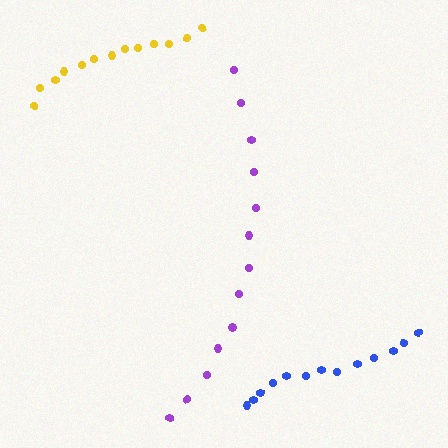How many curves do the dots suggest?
There are 3 distinct paths.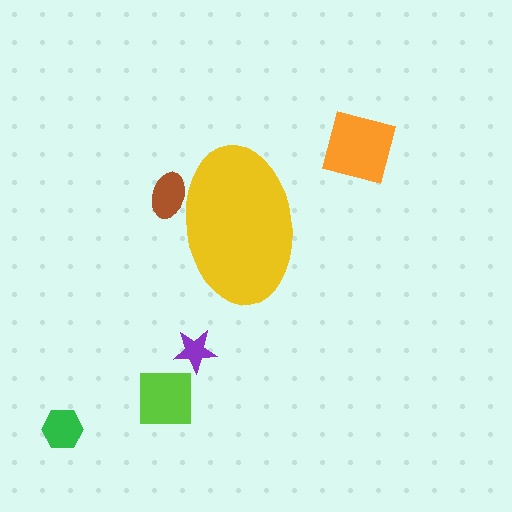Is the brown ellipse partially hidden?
Yes, the brown ellipse is partially hidden behind the yellow ellipse.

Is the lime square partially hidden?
No, the lime square is fully visible.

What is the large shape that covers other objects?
A yellow ellipse.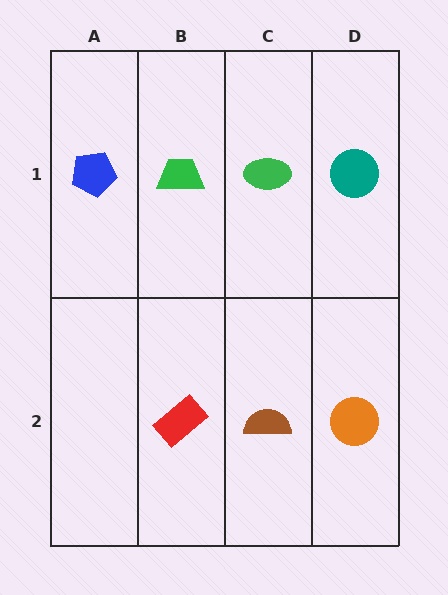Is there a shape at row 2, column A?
No, that cell is empty.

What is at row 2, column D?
An orange circle.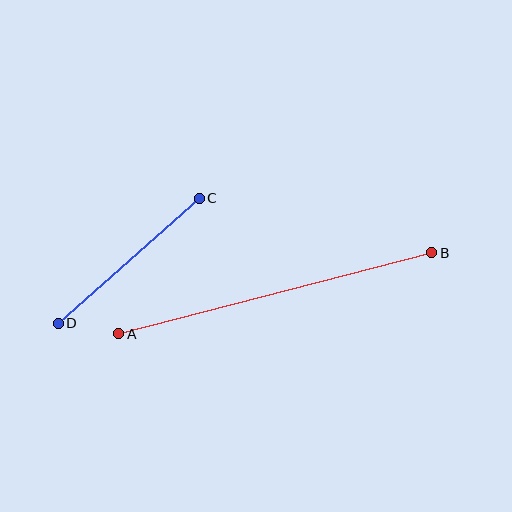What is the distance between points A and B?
The distance is approximately 324 pixels.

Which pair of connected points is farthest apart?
Points A and B are farthest apart.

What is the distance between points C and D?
The distance is approximately 189 pixels.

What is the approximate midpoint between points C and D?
The midpoint is at approximately (129, 261) pixels.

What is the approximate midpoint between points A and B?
The midpoint is at approximately (275, 293) pixels.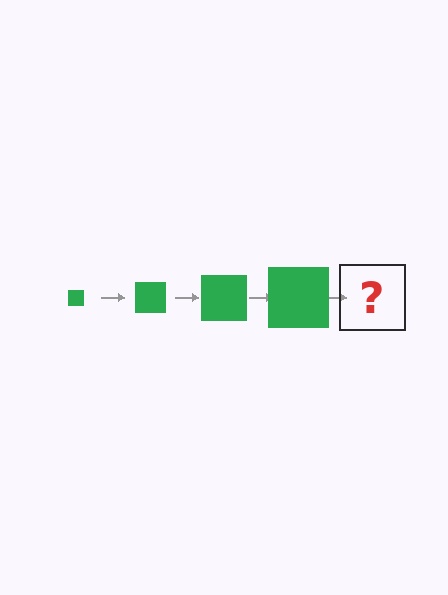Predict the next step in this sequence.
The next step is a green square, larger than the previous one.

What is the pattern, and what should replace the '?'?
The pattern is that the square gets progressively larger each step. The '?' should be a green square, larger than the previous one.